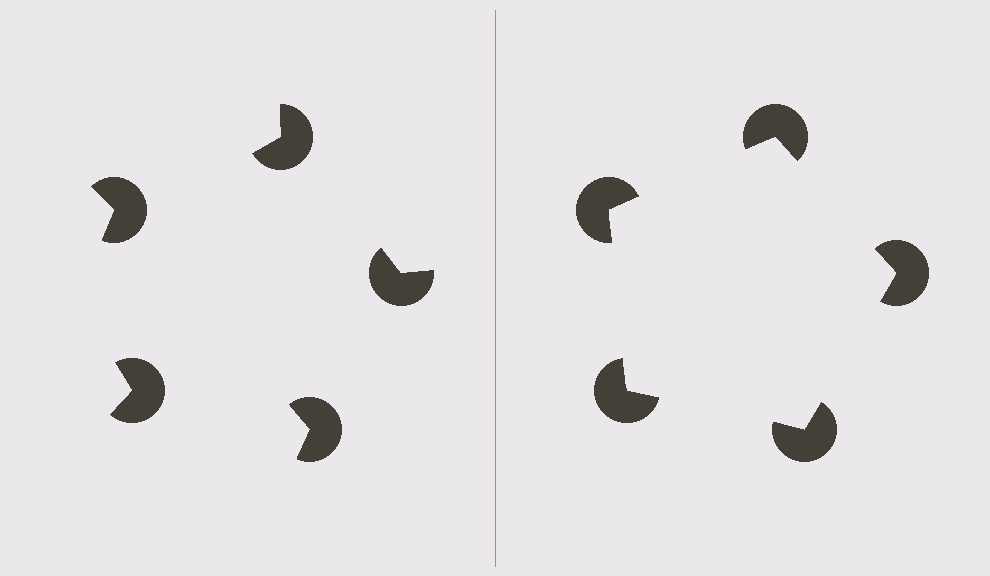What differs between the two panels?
The pac-man discs are positioned identically on both sides; only the wedge orientations differ. On the right they align to a pentagon; on the left they are misaligned.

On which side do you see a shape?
An illusory pentagon appears on the right side. On the left side the wedge cuts are rotated, so no coherent shape forms.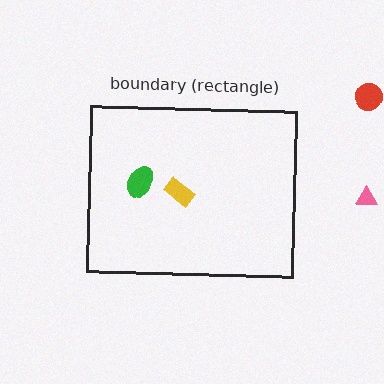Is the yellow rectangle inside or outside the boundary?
Inside.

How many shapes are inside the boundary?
2 inside, 2 outside.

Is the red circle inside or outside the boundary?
Outside.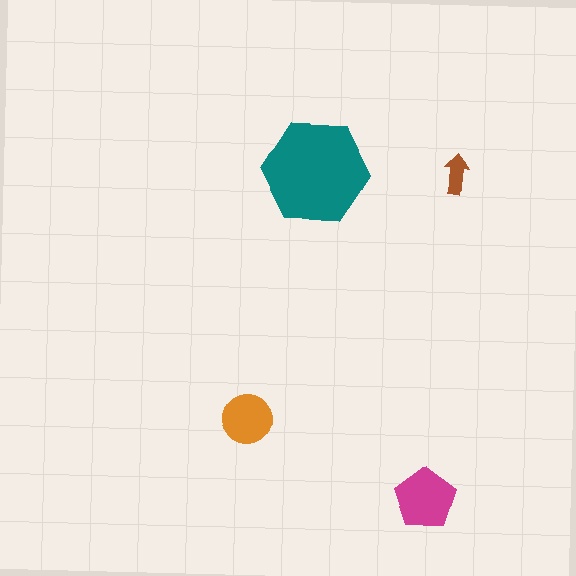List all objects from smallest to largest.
The brown arrow, the orange circle, the magenta pentagon, the teal hexagon.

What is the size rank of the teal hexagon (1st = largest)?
1st.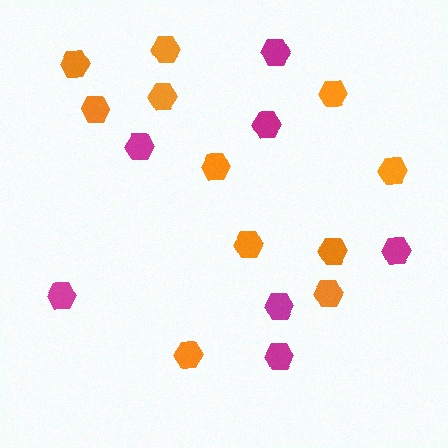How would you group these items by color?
There are 2 groups: one group of orange hexagons (11) and one group of magenta hexagons (7).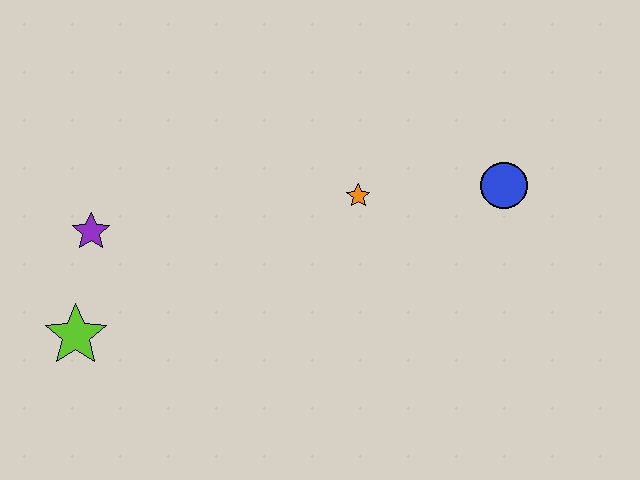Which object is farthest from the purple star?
The blue circle is farthest from the purple star.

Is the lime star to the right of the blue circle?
No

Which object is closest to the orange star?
The blue circle is closest to the orange star.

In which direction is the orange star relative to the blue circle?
The orange star is to the left of the blue circle.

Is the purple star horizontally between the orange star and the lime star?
Yes